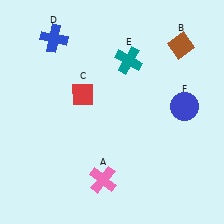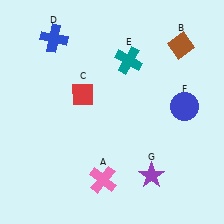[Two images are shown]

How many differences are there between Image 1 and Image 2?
There is 1 difference between the two images.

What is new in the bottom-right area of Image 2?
A purple star (G) was added in the bottom-right area of Image 2.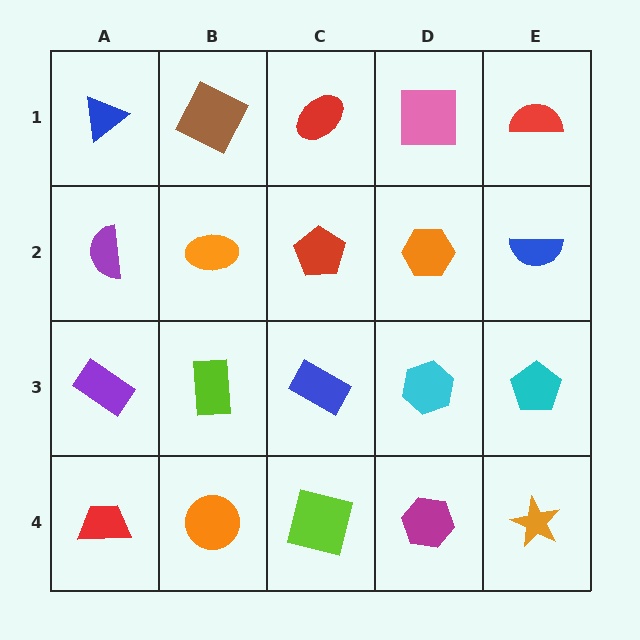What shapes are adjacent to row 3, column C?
A red pentagon (row 2, column C), a lime square (row 4, column C), a lime rectangle (row 3, column B), a cyan hexagon (row 3, column D).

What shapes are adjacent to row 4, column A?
A purple rectangle (row 3, column A), an orange circle (row 4, column B).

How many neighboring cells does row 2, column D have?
4.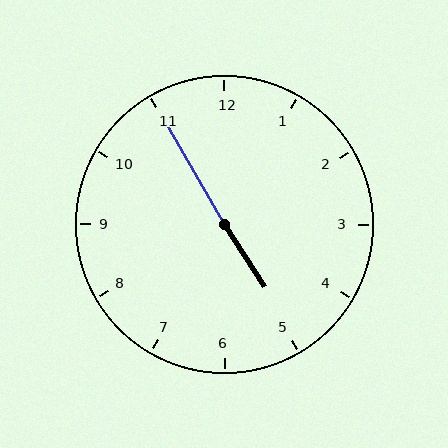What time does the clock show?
4:55.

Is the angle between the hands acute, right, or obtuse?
It is obtuse.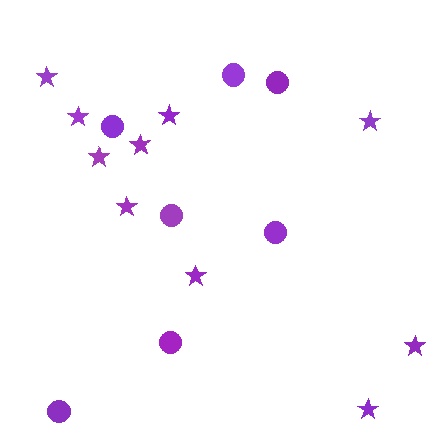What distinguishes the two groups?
There are 2 groups: one group of circles (7) and one group of stars (10).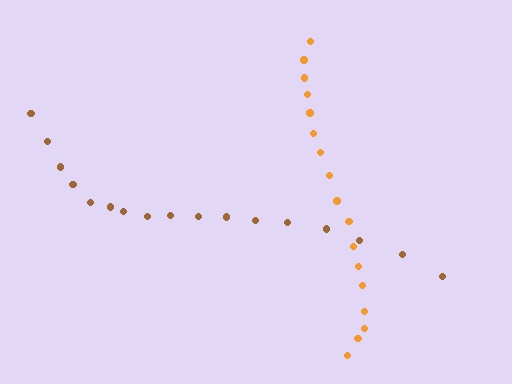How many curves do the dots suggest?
There are 2 distinct paths.